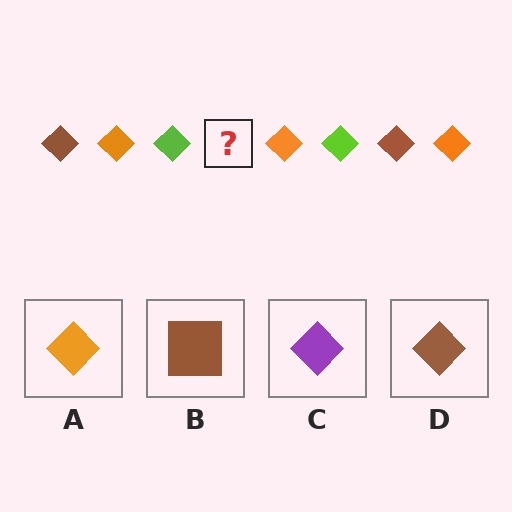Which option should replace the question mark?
Option D.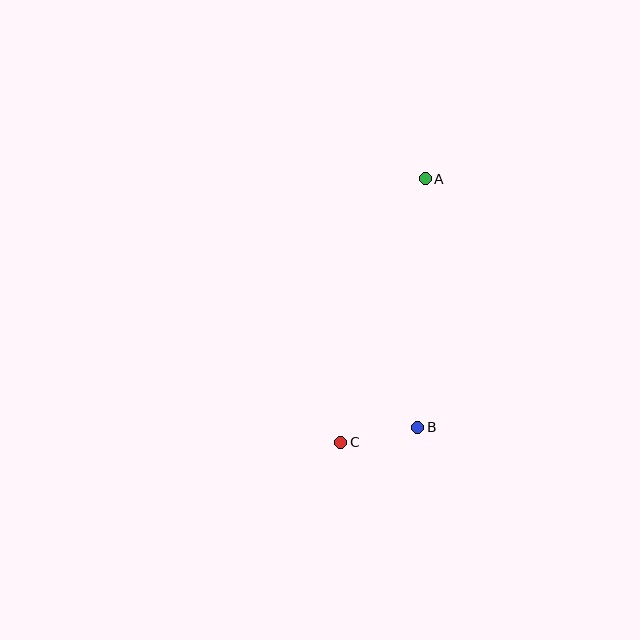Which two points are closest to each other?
Points B and C are closest to each other.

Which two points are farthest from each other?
Points A and C are farthest from each other.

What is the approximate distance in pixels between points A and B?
The distance between A and B is approximately 249 pixels.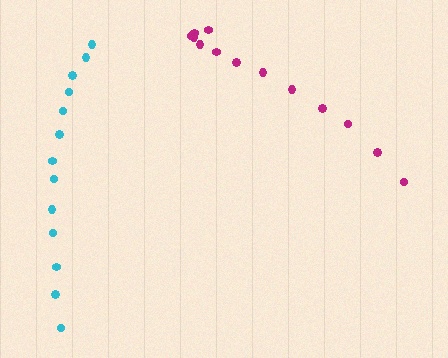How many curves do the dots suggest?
There are 2 distinct paths.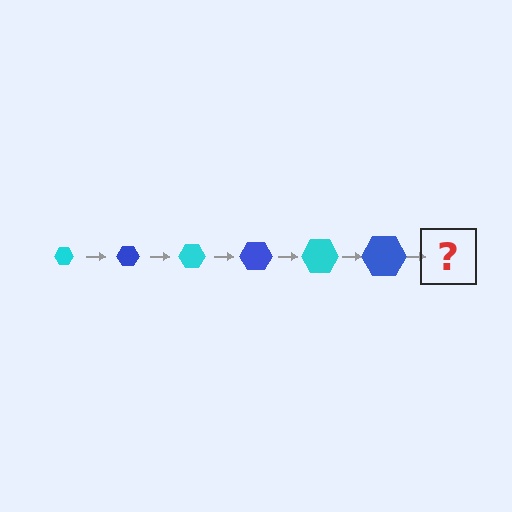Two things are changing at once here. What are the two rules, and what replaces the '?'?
The two rules are that the hexagon grows larger each step and the color cycles through cyan and blue. The '?' should be a cyan hexagon, larger than the previous one.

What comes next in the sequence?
The next element should be a cyan hexagon, larger than the previous one.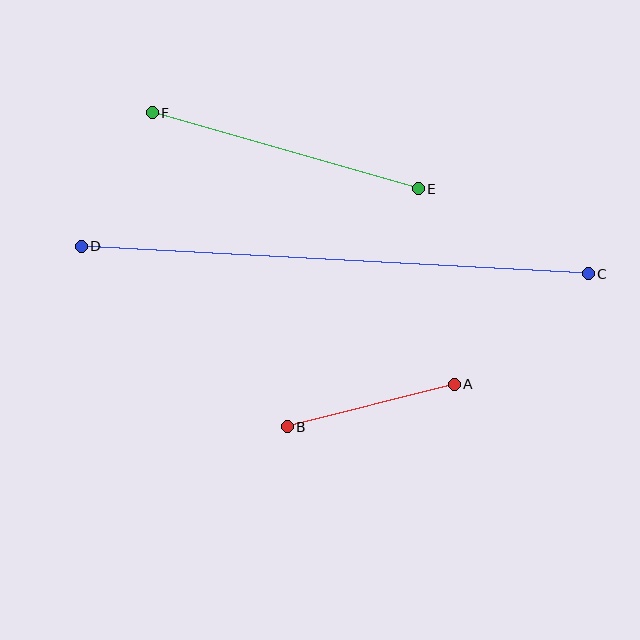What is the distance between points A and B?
The distance is approximately 172 pixels.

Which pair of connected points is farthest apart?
Points C and D are farthest apart.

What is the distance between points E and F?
The distance is approximately 276 pixels.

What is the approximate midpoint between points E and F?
The midpoint is at approximately (285, 151) pixels.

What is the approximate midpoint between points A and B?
The midpoint is at approximately (371, 405) pixels.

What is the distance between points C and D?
The distance is approximately 508 pixels.